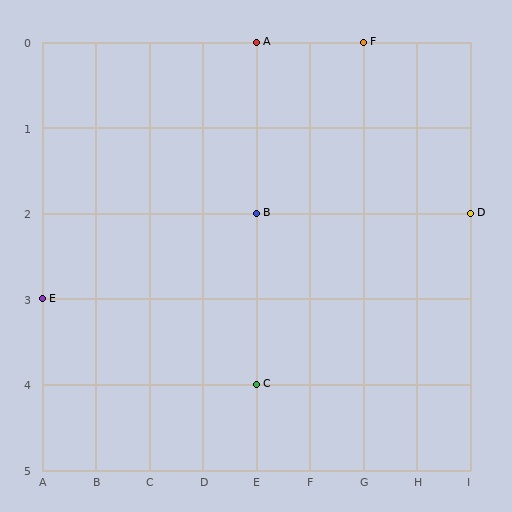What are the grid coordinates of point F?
Point F is at grid coordinates (G, 0).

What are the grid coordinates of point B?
Point B is at grid coordinates (E, 2).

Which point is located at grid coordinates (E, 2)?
Point B is at (E, 2).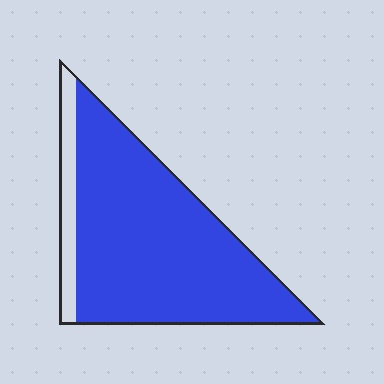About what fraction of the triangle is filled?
About seven eighths (7/8).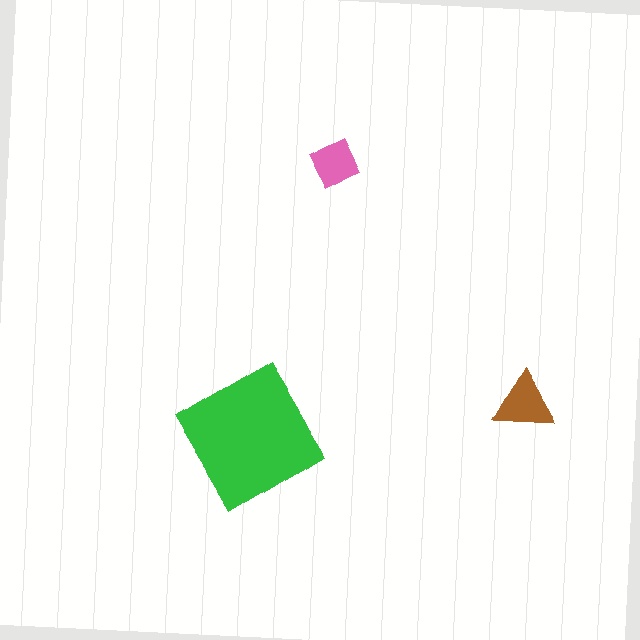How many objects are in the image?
There are 3 objects in the image.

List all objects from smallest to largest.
The pink diamond, the brown triangle, the green diamond.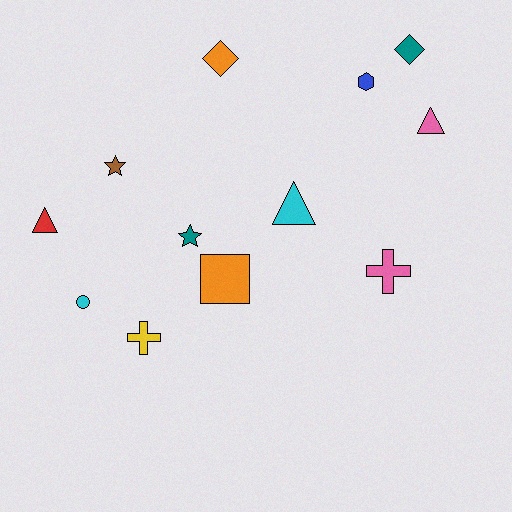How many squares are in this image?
There is 1 square.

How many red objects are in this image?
There is 1 red object.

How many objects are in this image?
There are 12 objects.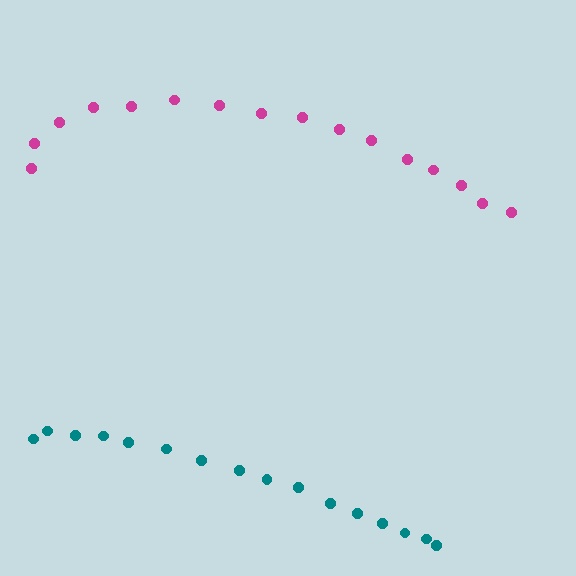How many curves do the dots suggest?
There are 2 distinct paths.